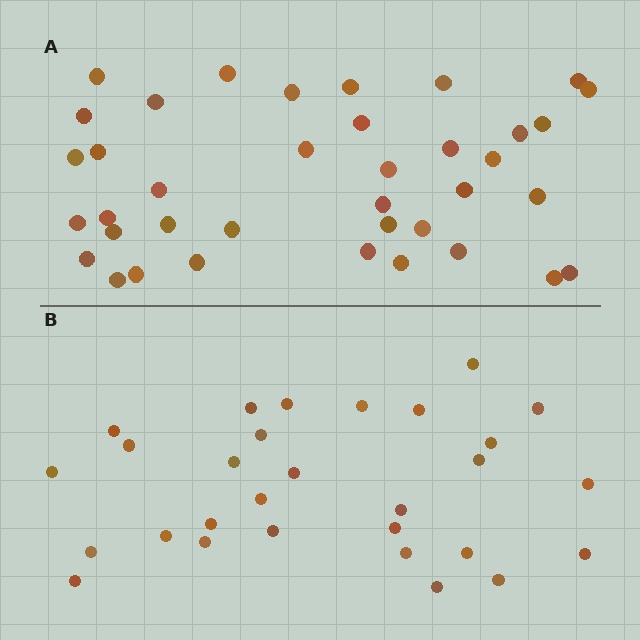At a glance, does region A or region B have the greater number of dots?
Region A (the top region) has more dots.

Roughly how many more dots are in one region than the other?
Region A has roughly 8 or so more dots than region B.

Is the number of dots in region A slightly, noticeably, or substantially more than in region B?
Region A has noticeably more, but not dramatically so. The ratio is roughly 1.3 to 1.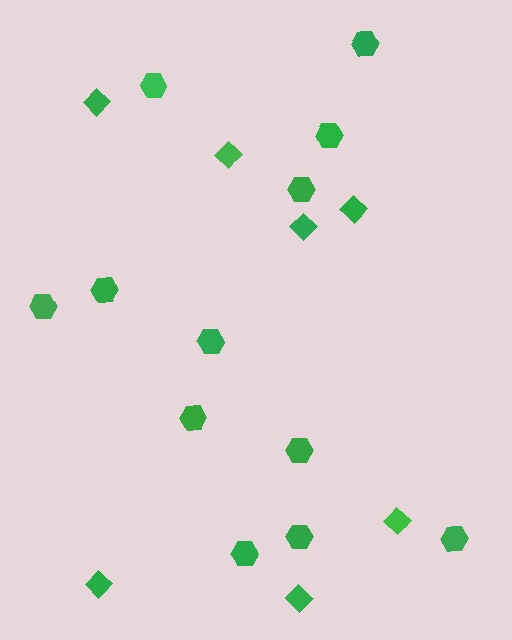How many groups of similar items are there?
There are 2 groups: one group of diamonds (7) and one group of hexagons (12).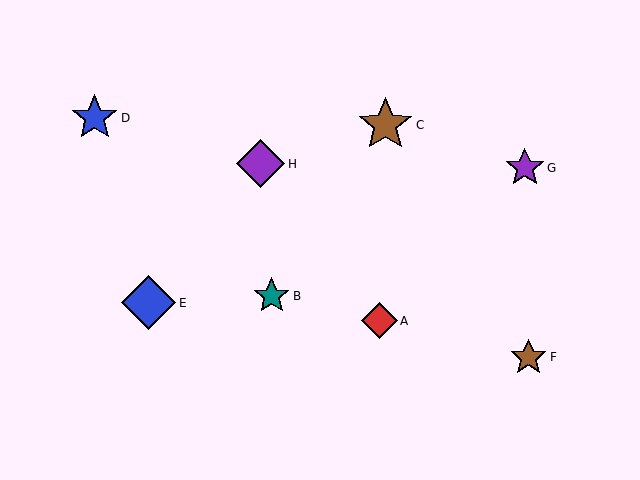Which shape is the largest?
The brown star (labeled C) is the largest.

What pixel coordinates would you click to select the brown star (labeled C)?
Click at (385, 125) to select the brown star C.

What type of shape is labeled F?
Shape F is a brown star.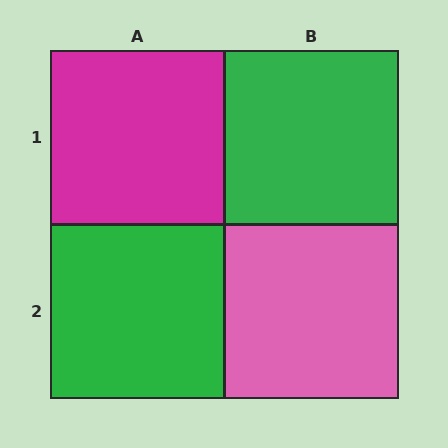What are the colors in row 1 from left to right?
Magenta, green.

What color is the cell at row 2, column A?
Green.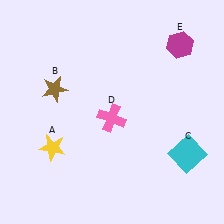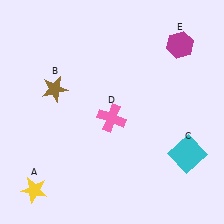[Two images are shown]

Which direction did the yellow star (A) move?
The yellow star (A) moved down.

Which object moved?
The yellow star (A) moved down.